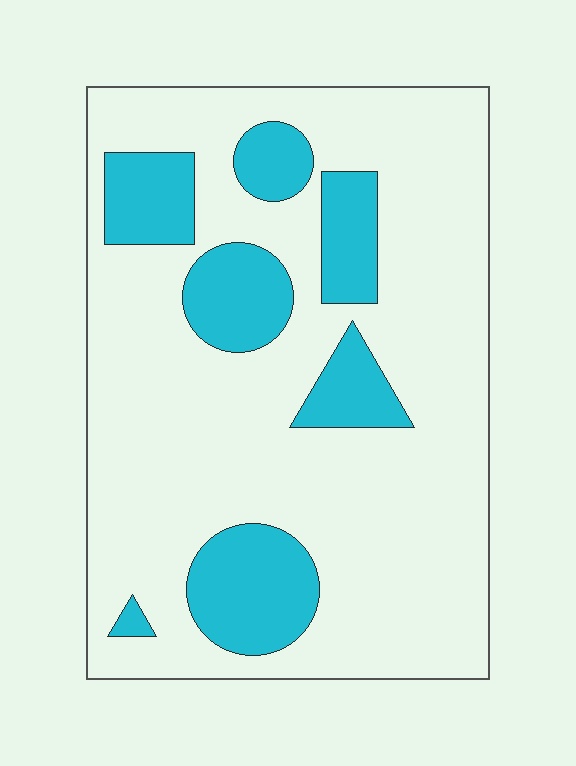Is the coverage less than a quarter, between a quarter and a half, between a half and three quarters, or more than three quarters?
Less than a quarter.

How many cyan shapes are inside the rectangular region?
7.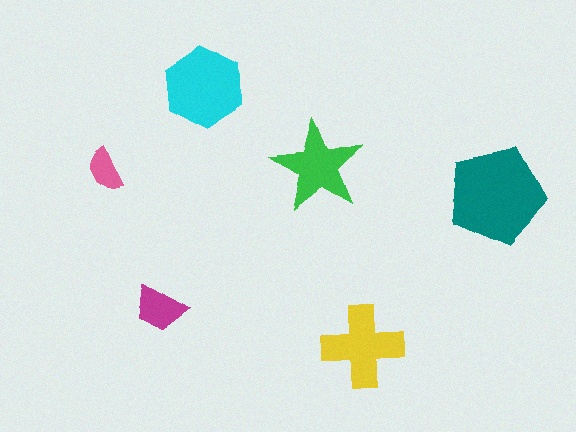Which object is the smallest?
The pink semicircle.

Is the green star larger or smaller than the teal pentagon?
Smaller.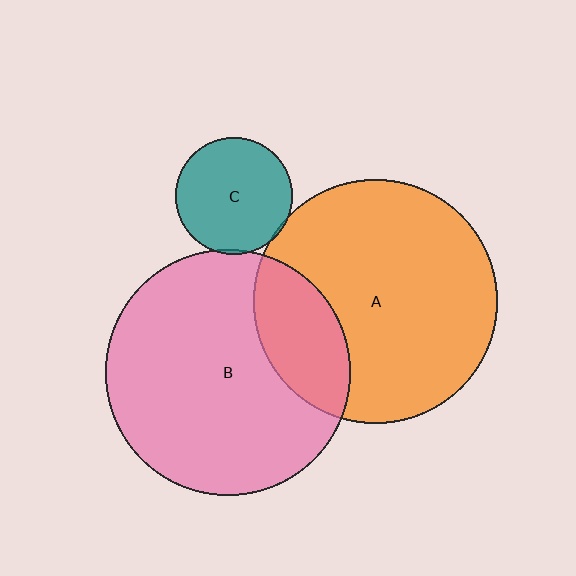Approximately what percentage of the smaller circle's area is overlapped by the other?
Approximately 5%.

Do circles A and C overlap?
Yes.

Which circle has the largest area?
Circle B (pink).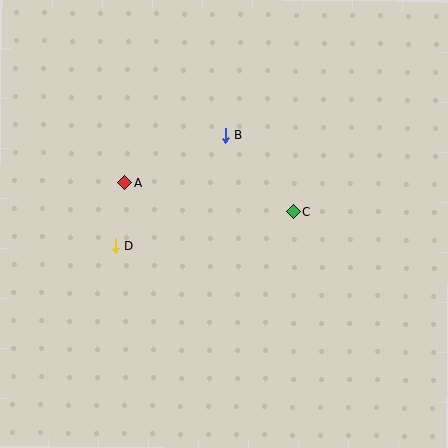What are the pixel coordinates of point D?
Point D is at (115, 246).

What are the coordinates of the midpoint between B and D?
The midpoint between B and D is at (170, 191).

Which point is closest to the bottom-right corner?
Point C is closest to the bottom-right corner.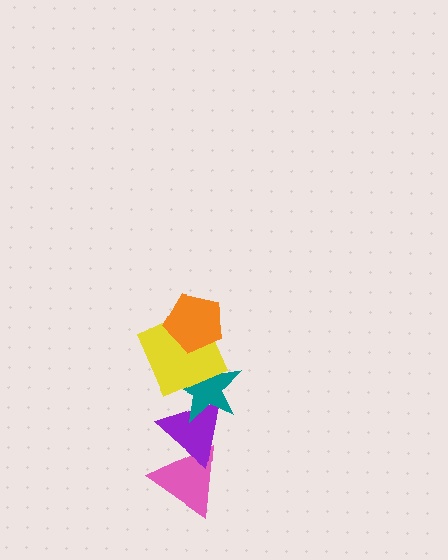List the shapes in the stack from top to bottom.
From top to bottom: the orange pentagon, the yellow square, the teal star, the purple triangle, the pink triangle.